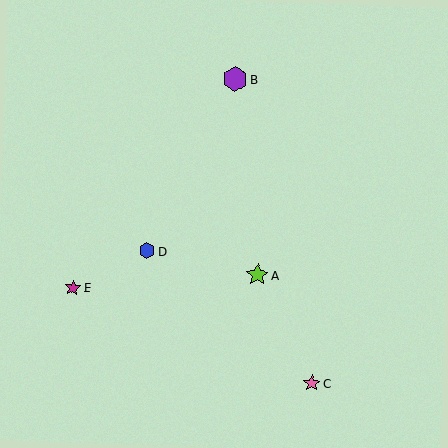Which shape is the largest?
The purple hexagon (labeled B) is the largest.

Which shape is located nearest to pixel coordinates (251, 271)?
The lime star (labeled A) at (257, 275) is nearest to that location.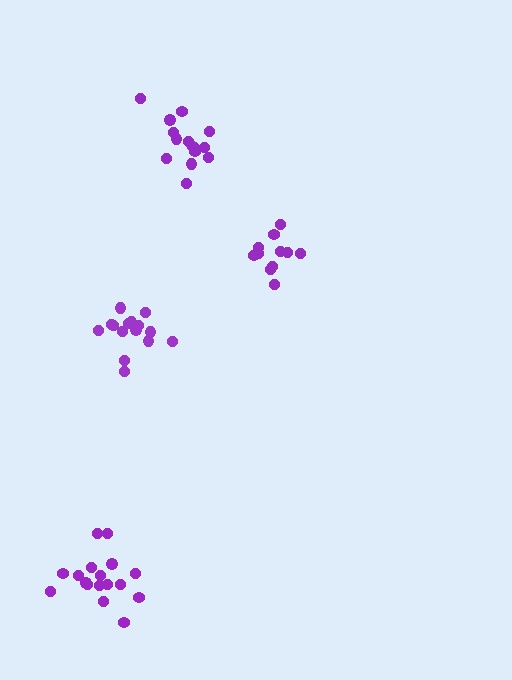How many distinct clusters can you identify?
There are 4 distinct clusters.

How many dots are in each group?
Group 1: 16 dots, Group 2: 14 dots, Group 3: 12 dots, Group 4: 17 dots (59 total).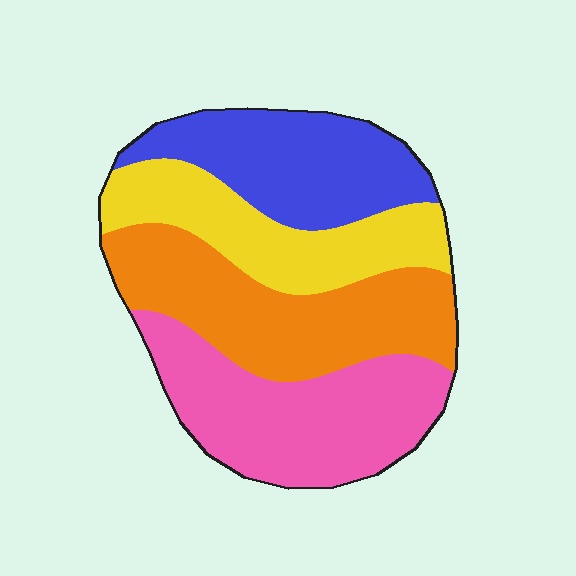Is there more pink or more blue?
Pink.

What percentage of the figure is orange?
Orange covers about 30% of the figure.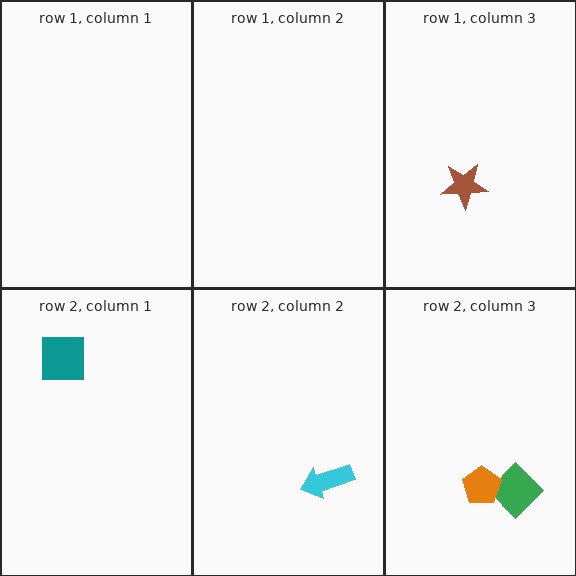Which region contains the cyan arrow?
The row 2, column 2 region.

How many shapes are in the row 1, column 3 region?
1.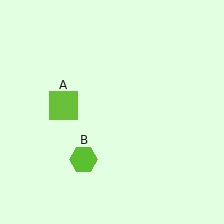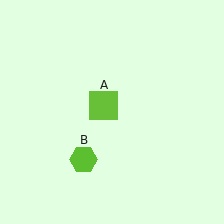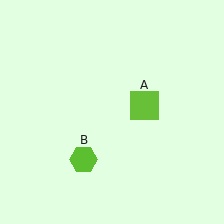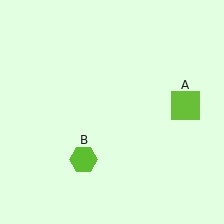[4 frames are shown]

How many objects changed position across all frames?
1 object changed position: lime square (object A).